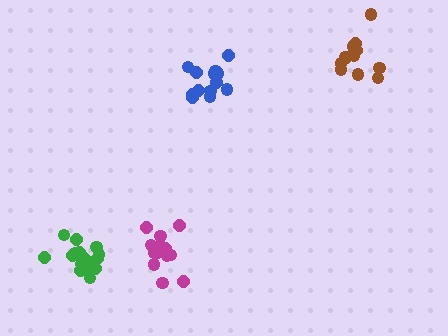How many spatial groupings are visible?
There are 4 spatial groupings.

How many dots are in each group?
Group 1: 13 dots, Group 2: 14 dots, Group 3: 13 dots, Group 4: 18 dots (58 total).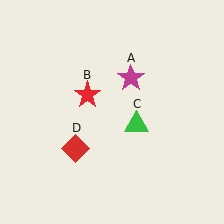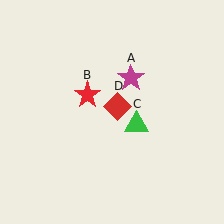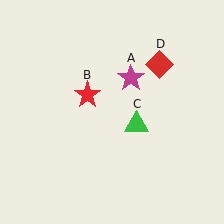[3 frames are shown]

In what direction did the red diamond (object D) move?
The red diamond (object D) moved up and to the right.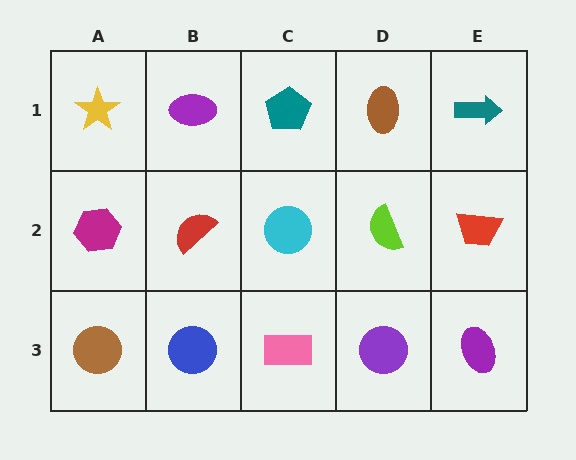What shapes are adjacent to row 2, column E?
A teal arrow (row 1, column E), a purple ellipse (row 3, column E), a lime semicircle (row 2, column D).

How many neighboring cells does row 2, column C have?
4.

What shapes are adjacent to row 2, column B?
A purple ellipse (row 1, column B), a blue circle (row 3, column B), a magenta hexagon (row 2, column A), a cyan circle (row 2, column C).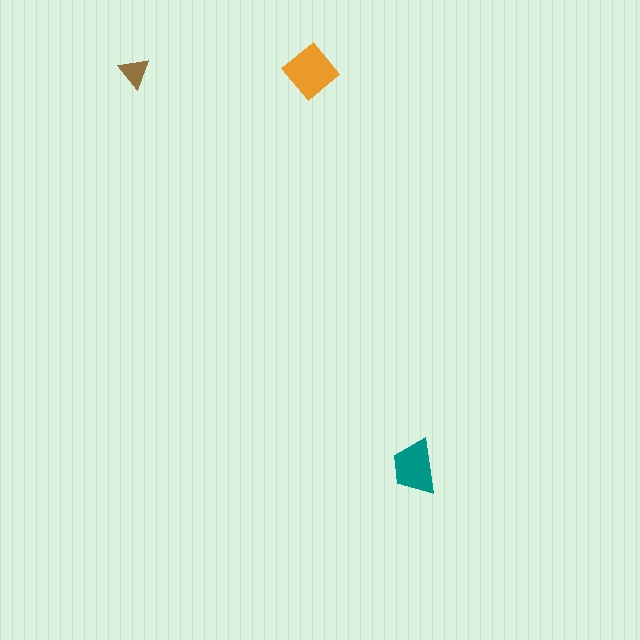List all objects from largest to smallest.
The orange diamond, the teal trapezoid, the brown triangle.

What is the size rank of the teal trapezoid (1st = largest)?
2nd.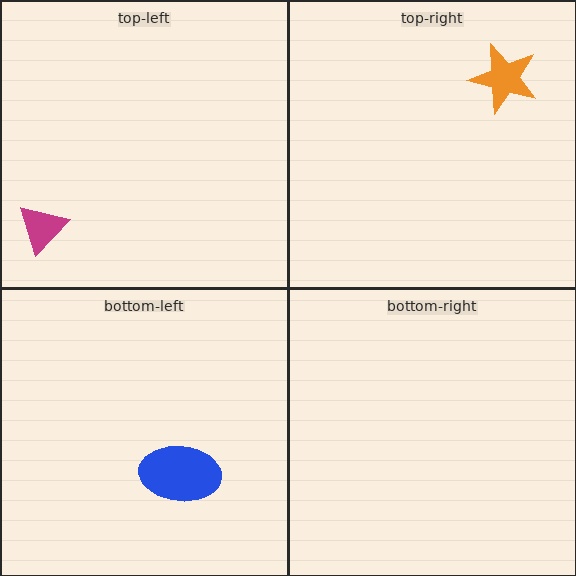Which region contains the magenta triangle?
The top-left region.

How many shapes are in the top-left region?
1.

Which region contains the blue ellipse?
The bottom-left region.